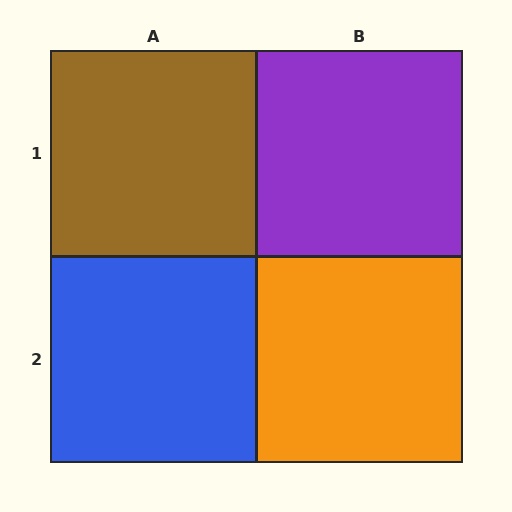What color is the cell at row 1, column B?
Purple.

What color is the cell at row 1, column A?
Brown.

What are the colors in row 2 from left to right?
Blue, orange.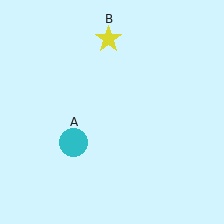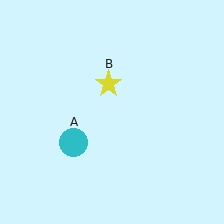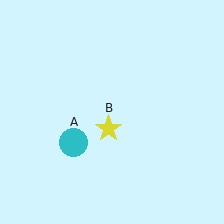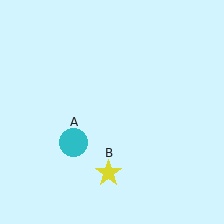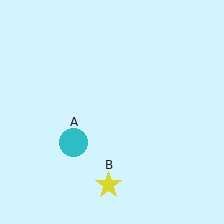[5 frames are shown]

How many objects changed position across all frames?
1 object changed position: yellow star (object B).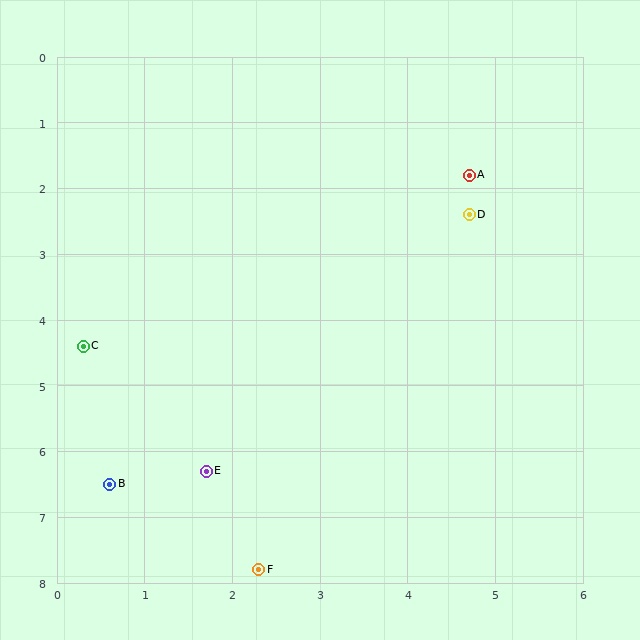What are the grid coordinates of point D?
Point D is at approximately (4.7, 2.4).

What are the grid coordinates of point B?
Point B is at approximately (0.6, 6.5).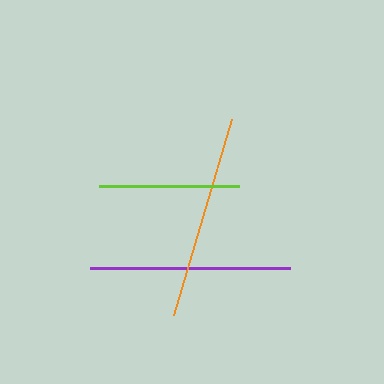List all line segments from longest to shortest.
From longest to shortest: orange, purple, lime.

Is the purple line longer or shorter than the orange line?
The orange line is longer than the purple line.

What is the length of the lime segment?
The lime segment is approximately 140 pixels long.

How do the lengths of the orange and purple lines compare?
The orange and purple lines are approximately the same length.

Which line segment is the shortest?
The lime line is the shortest at approximately 140 pixels.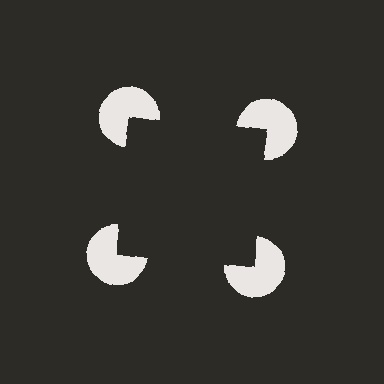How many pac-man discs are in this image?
There are 4 — one at each vertex of the illusory square.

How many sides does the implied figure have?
4 sides.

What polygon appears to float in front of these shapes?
An illusory square — its edges are inferred from the aligned wedge cuts in the pac-man discs, not physically drawn.